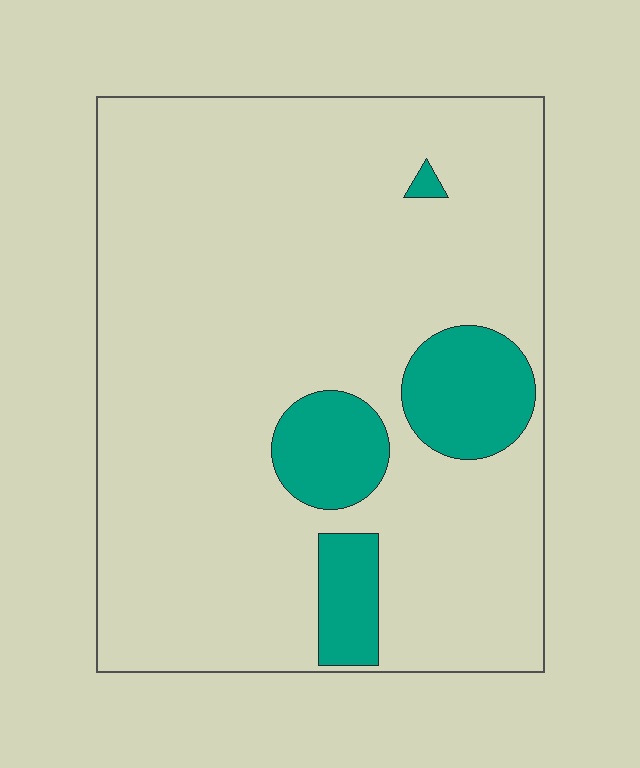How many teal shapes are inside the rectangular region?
4.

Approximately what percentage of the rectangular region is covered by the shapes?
Approximately 15%.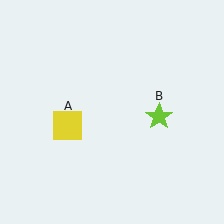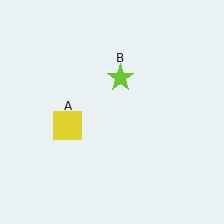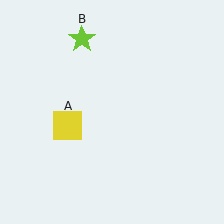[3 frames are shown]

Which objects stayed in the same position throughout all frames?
Yellow square (object A) remained stationary.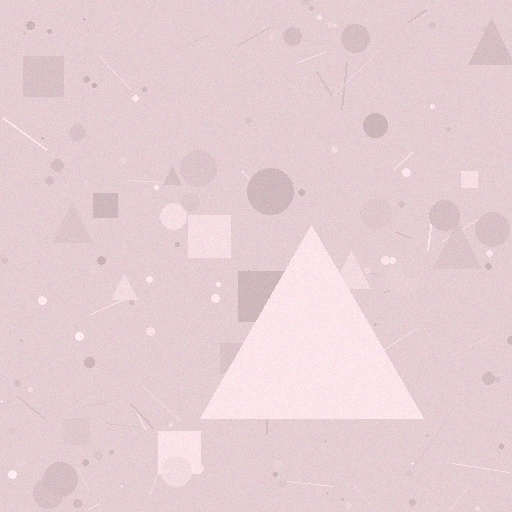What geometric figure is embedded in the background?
A triangle is embedded in the background.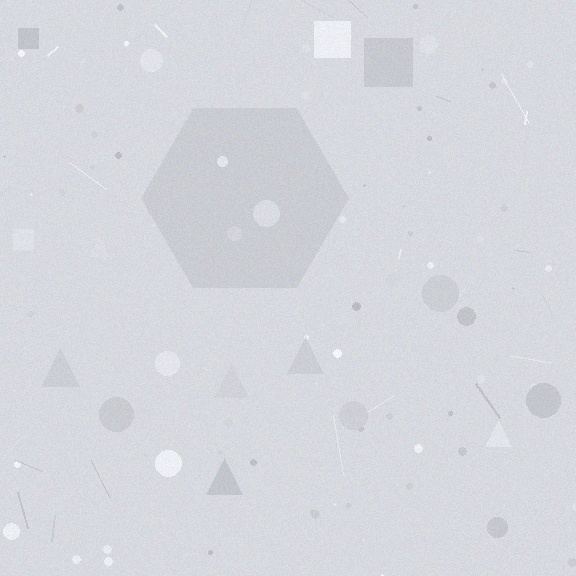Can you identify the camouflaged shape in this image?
The camouflaged shape is a hexagon.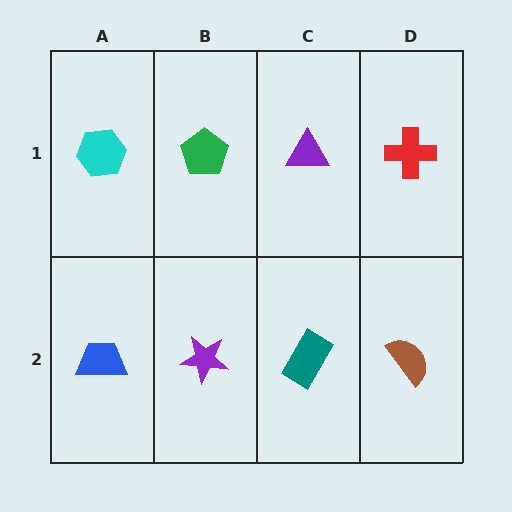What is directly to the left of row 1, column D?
A purple triangle.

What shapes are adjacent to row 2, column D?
A red cross (row 1, column D), a teal rectangle (row 2, column C).